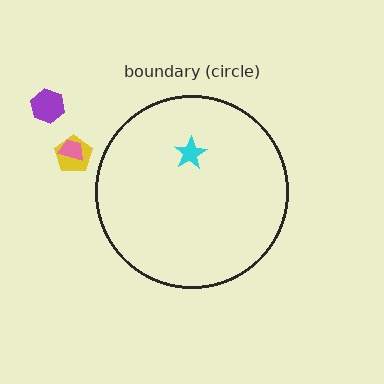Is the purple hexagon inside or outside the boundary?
Outside.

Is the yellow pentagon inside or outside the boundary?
Outside.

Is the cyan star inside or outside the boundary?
Inside.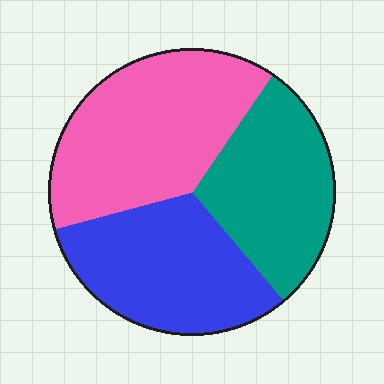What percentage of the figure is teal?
Teal covers around 30% of the figure.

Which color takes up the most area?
Pink, at roughly 40%.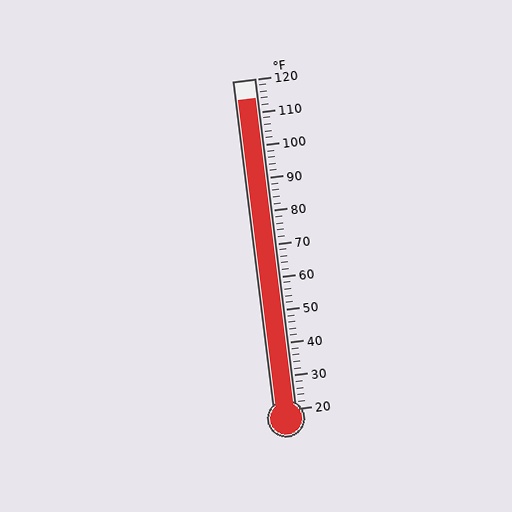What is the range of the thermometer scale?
The thermometer scale ranges from 20°F to 120°F.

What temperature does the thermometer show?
The thermometer shows approximately 114°F.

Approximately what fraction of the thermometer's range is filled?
The thermometer is filled to approximately 95% of its range.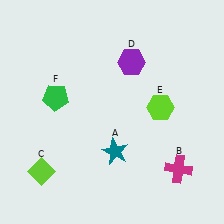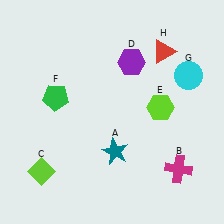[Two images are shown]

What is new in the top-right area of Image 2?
A cyan circle (G) was added in the top-right area of Image 2.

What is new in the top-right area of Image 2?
A red triangle (H) was added in the top-right area of Image 2.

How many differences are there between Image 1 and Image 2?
There are 2 differences between the two images.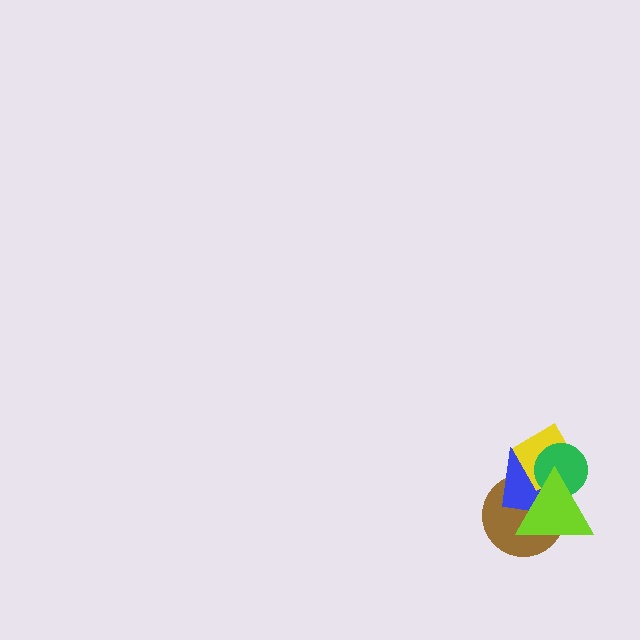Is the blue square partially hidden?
Yes, it is partially covered by another shape.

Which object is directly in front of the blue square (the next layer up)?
The yellow diamond is directly in front of the blue square.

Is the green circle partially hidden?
Yes, it is partially covered by another shape.